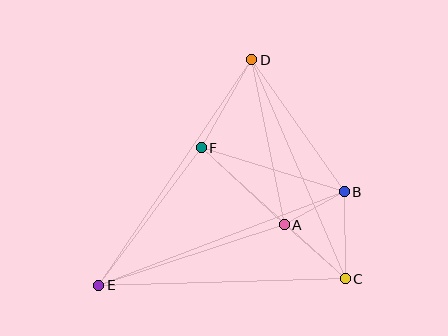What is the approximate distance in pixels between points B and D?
The distance between B and D is approximately 161 pixels.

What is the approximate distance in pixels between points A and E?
The distance between A and E is approximately 195 pixels.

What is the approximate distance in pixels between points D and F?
The distance between D and F is approximately 102 pixels.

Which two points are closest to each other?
Points A and B are closest to each other.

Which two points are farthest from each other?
Points D and E are farthest from each other.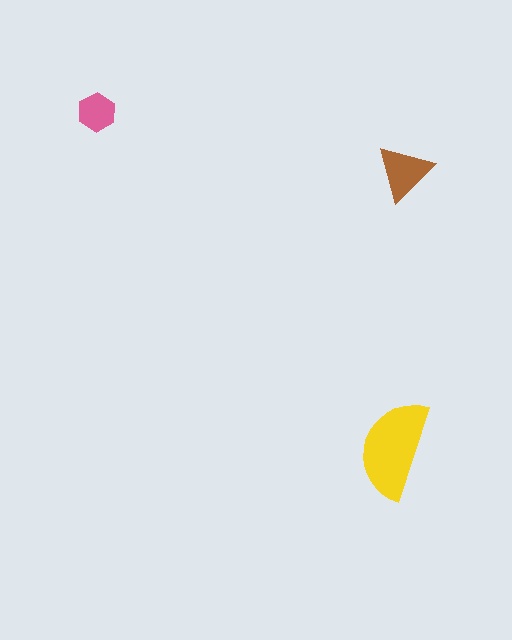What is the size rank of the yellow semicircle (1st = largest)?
1st.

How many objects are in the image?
There are 3 objects in the image.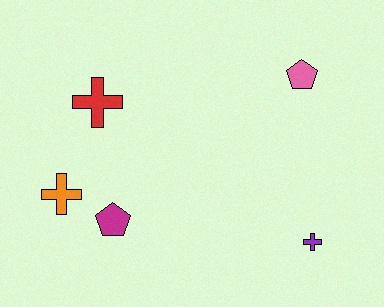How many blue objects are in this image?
There are no blue objects.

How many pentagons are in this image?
There are 2 pentagons.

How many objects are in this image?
There are 5 objects.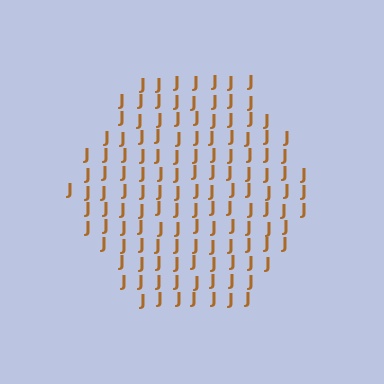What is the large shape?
The large shape is a hexagon.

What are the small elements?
The small elements are letter J's.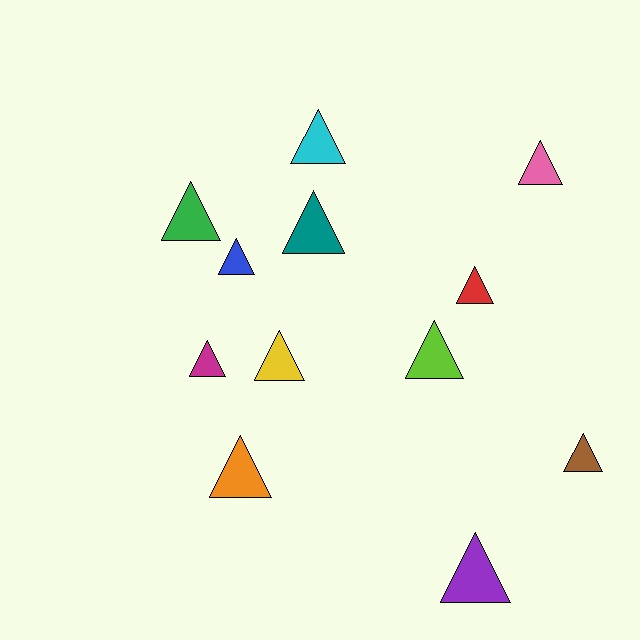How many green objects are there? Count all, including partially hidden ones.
There is 1 green object.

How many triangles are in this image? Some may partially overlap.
There are 12 triangles.